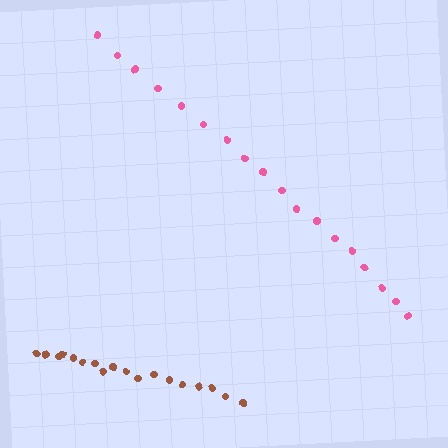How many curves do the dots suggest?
There are 2 distinct paths.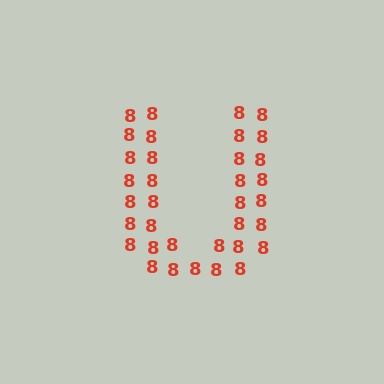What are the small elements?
The small elements are digit 8's.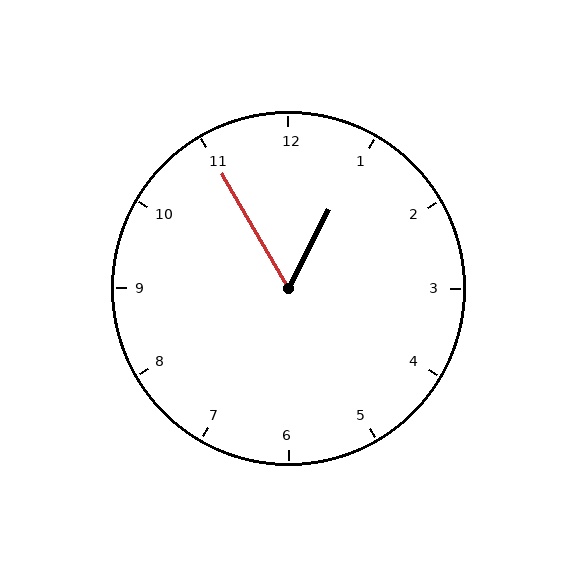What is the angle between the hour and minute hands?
Approximately 58 degrees.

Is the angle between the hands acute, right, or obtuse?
It is acute.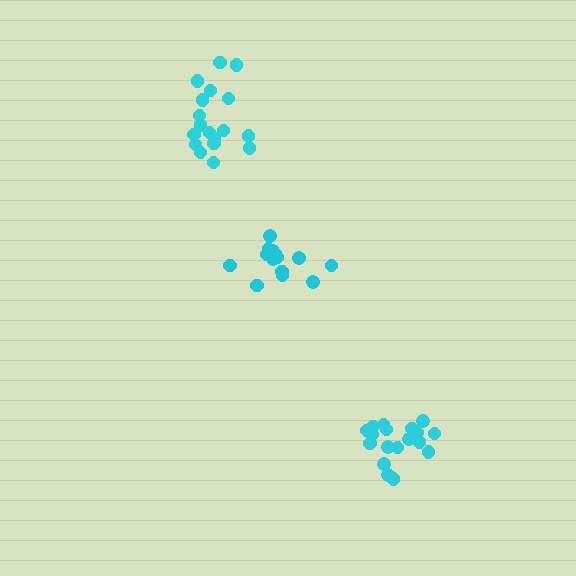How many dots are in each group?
Group 1: 14 dots, Group 2: 18 dots, Group 3: 18 dots (50 total).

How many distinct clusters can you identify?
There are 3 distinct clusters.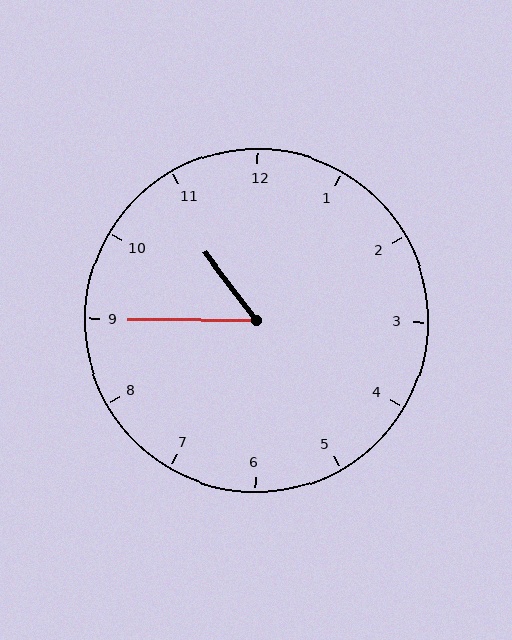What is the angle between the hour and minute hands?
Approximately 52 degrees.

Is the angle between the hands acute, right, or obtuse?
It is acute.